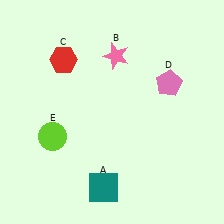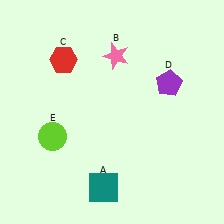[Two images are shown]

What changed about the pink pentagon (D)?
In Image 1, D is pink. In Image 2, it changed to purple.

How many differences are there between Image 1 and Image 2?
There is 1 difference between the two images.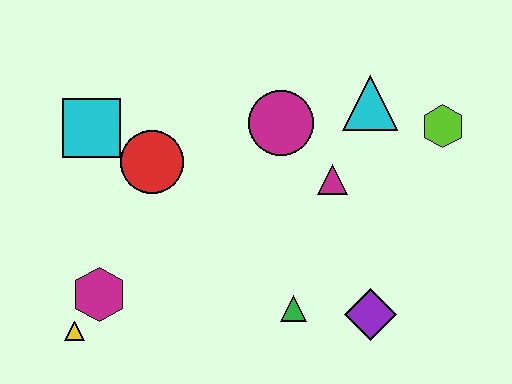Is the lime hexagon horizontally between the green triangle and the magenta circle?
No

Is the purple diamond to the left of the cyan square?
No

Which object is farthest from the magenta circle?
The yellow triangle is farthest from the magenta circle.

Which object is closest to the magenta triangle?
The magenta circle is closest to the magenta triangle.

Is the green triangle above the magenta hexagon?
No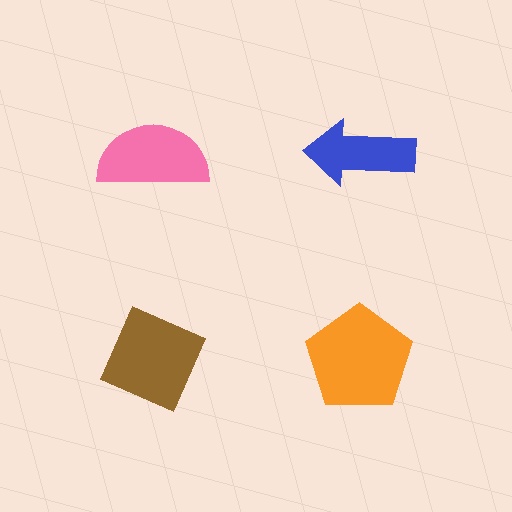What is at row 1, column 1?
A pink semicircle.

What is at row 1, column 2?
A blue arrow.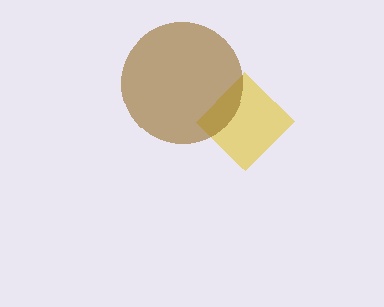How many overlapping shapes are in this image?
There are 2 overlapping shapes in the image.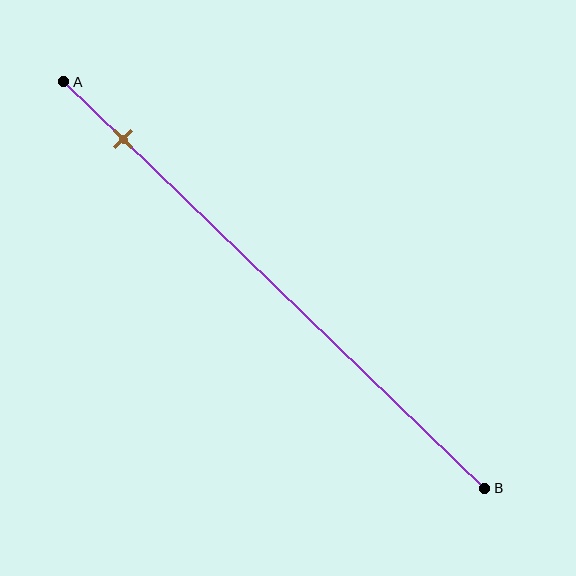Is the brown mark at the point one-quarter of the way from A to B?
No, the mark is at about 15% from A, not at the 25% one-quarter point.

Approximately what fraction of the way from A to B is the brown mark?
The brown mark is approximately 15% of the way from A to B.